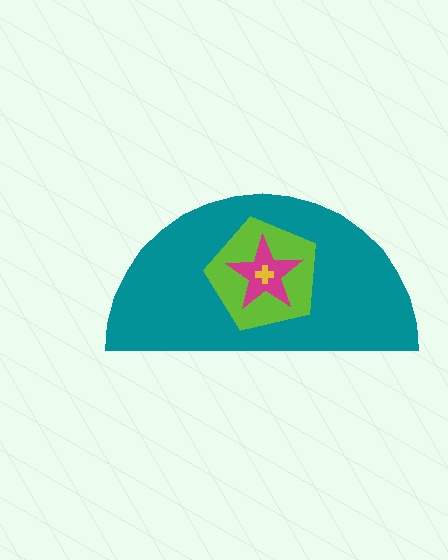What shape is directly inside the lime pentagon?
The magenta star.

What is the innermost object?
The yellow cross.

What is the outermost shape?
The teal semicircle.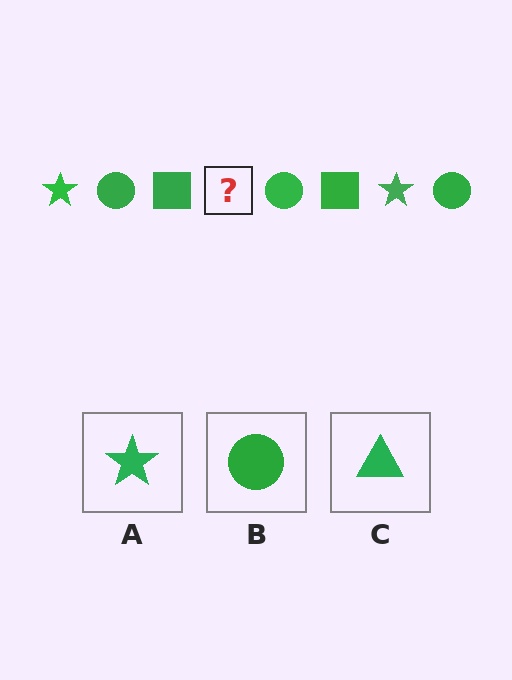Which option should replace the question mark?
Option A.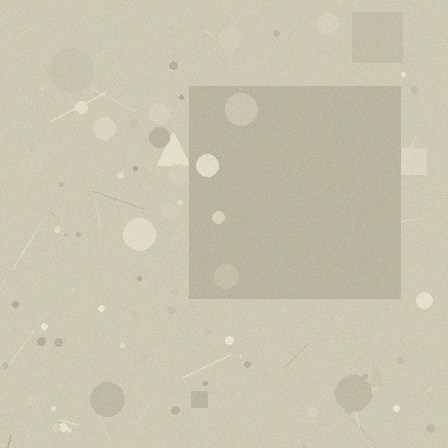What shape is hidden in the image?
A square is hidden in the image.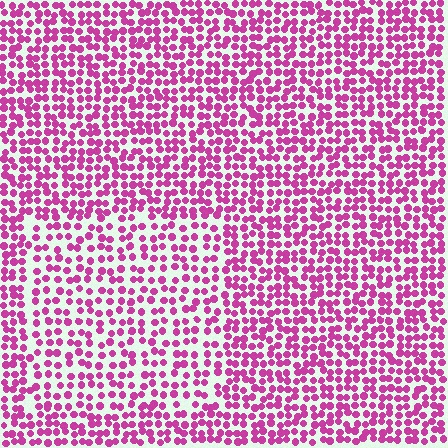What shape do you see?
I see a rectangle.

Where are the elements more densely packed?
The elements are more densely packed outside the rectangle boundary.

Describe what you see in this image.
The image contains small magenta elements arranged at two different densities. A rectangle-shaped region is visible where the elements are less densely packed than the surrounding area.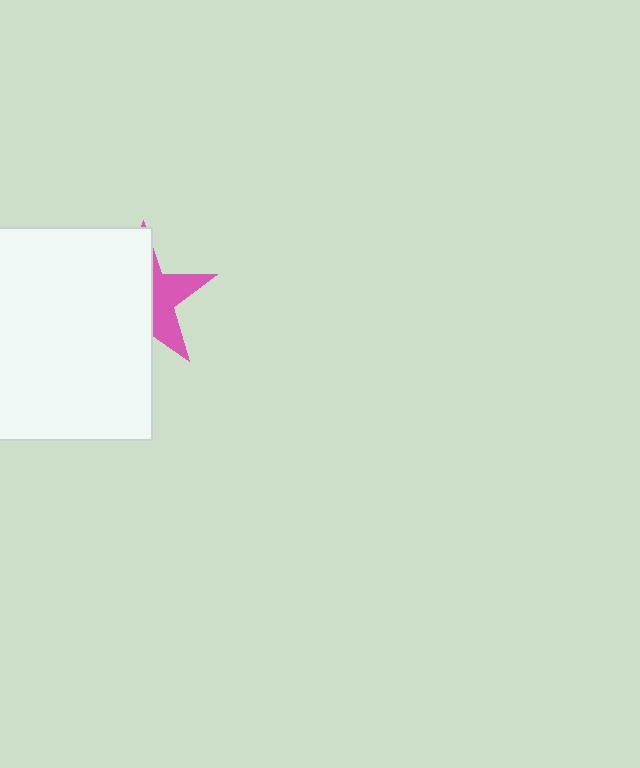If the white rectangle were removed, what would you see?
You would see the complete pink star.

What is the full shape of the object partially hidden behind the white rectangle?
The partially hidden object is a pink star.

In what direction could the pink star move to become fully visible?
The pink star could move right. That would shift it out from behind the white rectangle entirely.